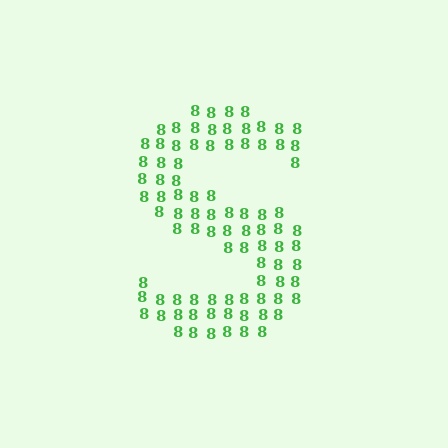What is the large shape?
The large shape is the letter S.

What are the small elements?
The small elements are digit 8's.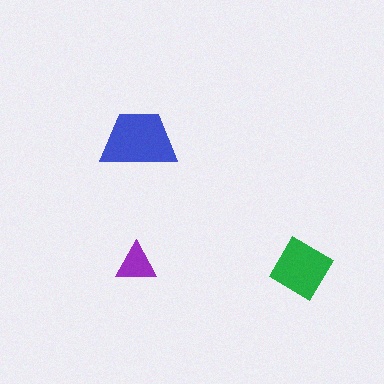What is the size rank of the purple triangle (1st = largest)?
3rd.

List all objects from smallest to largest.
The purple triangle, the green diamond, the blue trapezoid.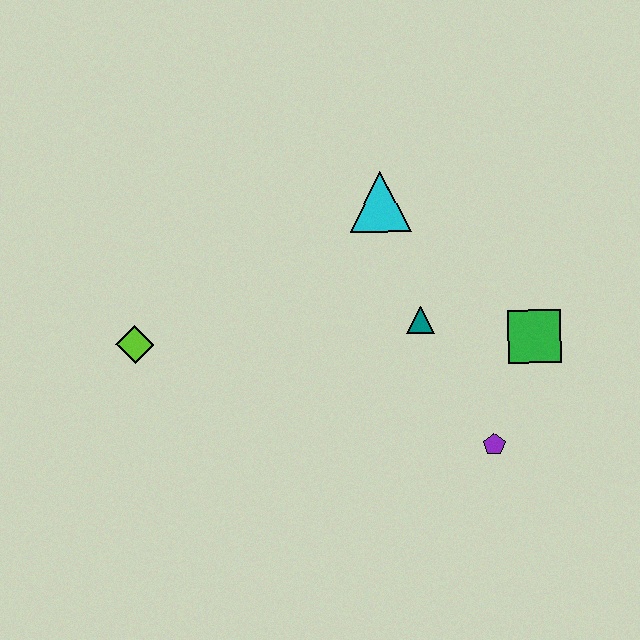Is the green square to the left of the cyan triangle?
No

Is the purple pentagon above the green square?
No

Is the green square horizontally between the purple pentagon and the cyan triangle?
No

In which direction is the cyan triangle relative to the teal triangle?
The cyan triangle is above the teal triangle.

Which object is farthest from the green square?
The lime diamond is farthest from the green square.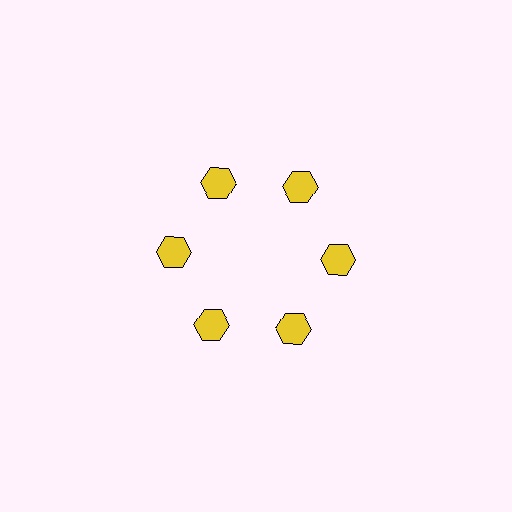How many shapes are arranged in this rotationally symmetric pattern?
There are 6 shapes, arranged in 6 groups of 1.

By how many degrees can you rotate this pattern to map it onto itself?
The pattern maps onto itself every 60 degrees of rotation.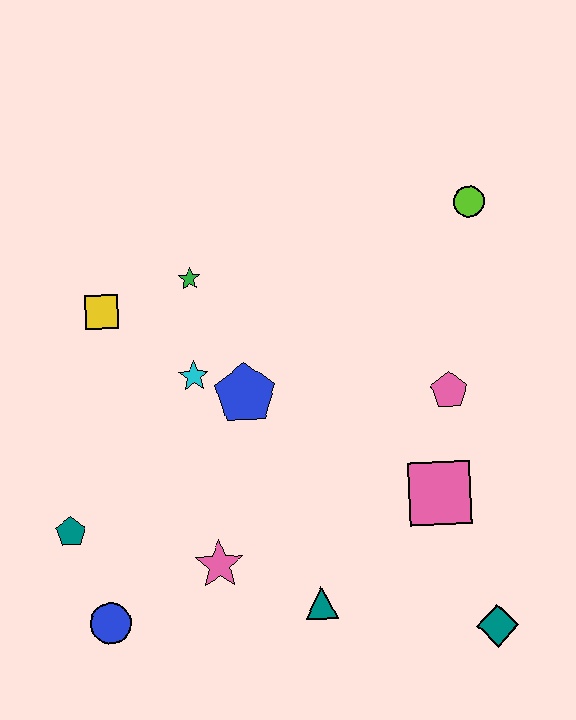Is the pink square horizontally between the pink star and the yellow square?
No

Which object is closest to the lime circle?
The pink pentagon is closest to the lime circle.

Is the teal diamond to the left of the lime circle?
No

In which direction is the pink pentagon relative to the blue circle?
The pink pentagon is to the right of the blue circle.